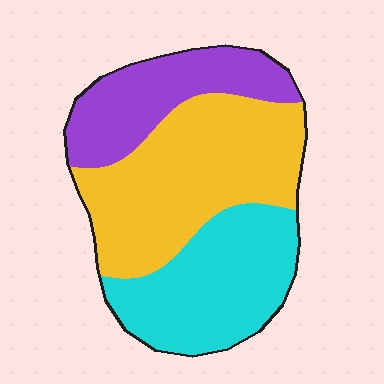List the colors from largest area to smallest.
From largest to smallest: yellow, cyan, purple.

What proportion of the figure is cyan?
Cyan covers roughly 30% of the figure.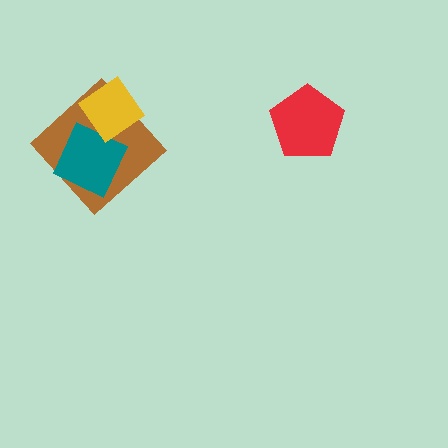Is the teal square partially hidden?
Yes, it is partially covered by another shape.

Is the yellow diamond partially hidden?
No, no other shape covers it.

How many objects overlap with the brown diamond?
2 objects overlap with the brown diamond.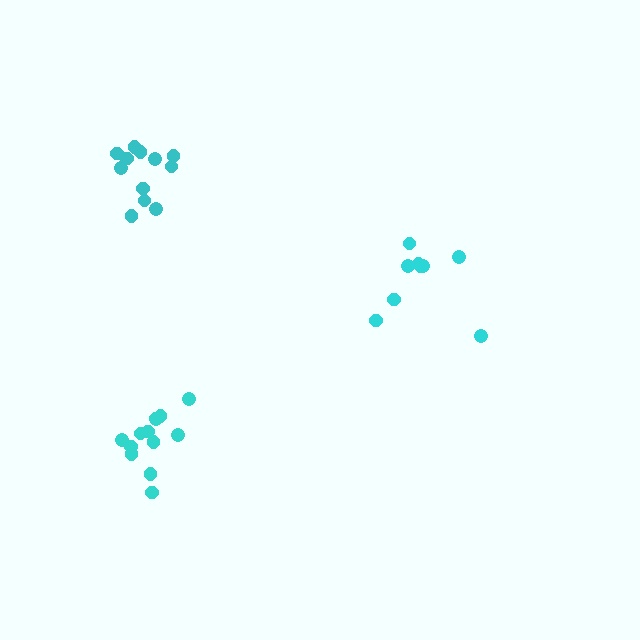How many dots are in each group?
Group 1: 9 dots, Group 2: 13 dots, Group 3: 12 dots (34 total).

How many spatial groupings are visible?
There are 3 spatial groupings.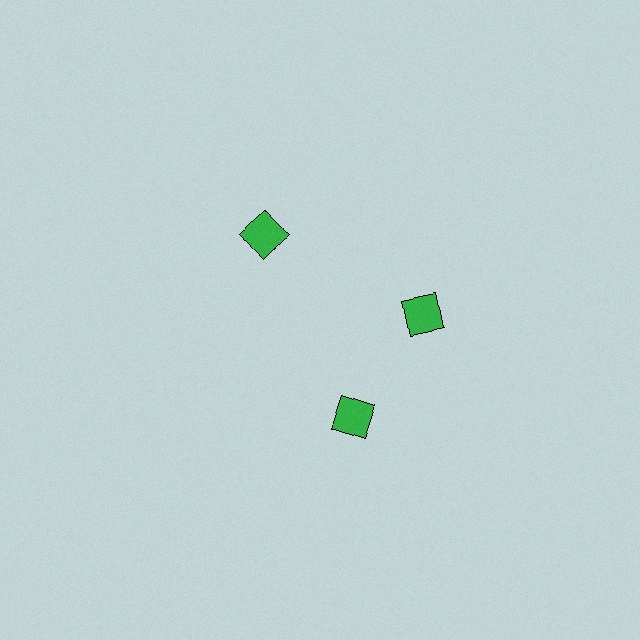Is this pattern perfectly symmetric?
No. The 3 green squares are arranged in a ring, but one element near the 7 o'clock position is rotated out of alignment along the ring, breaking the 3-fold rotational symmetry.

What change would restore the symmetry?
The symmetry would be restored by rotating it back into even spacing with its neighbors so that all 3 squares sit at equal angles and equal distance from the center.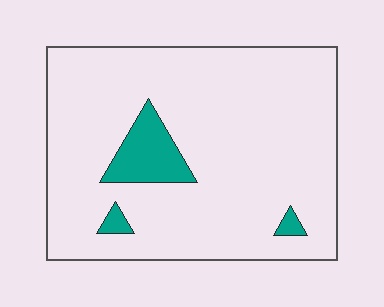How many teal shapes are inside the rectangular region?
3.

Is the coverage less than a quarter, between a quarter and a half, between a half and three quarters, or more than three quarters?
Less than a quarter.